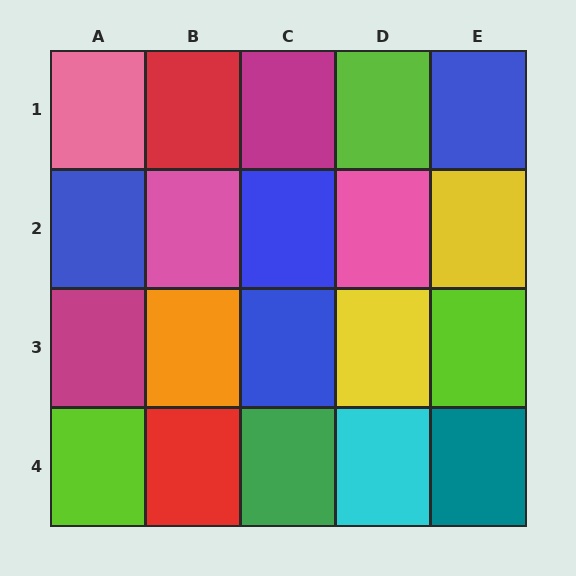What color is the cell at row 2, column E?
Yellow.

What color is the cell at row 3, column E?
Lime.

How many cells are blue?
4 cells are blue.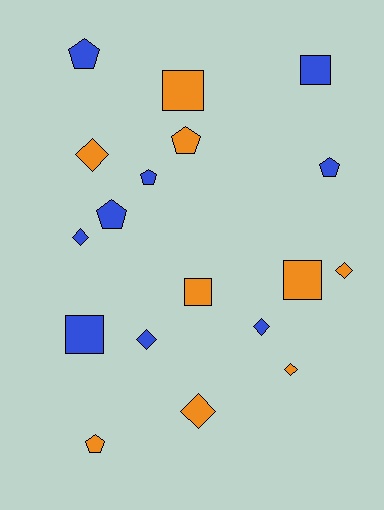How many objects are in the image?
There are 18 objects.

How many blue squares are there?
There are 2 blue squares.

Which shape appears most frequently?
Diamond, with 7 objects.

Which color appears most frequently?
Orange, with 9 objects.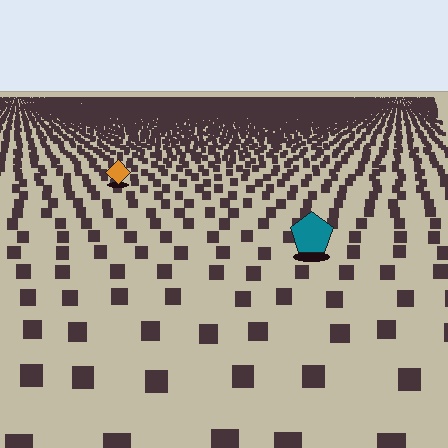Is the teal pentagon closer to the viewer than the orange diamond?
Yes. The teal pentagon is closer — you can tell from the texture gradient: the ground texture is coarser near it.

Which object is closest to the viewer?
The teal pentagon is closest. The texture marks near it are larger and more spread out.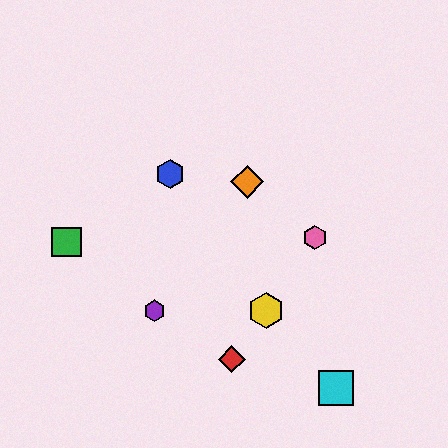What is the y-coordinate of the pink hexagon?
The pink hexagon is at y≈238.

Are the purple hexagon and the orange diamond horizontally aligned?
No, the purple hexagon is at y≈311 and the orange diamond is at y≈182.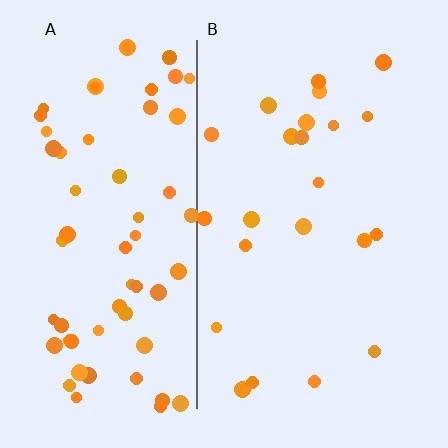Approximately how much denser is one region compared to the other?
Approximately 2.8× — region A over region B.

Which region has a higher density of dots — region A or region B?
A (the left).